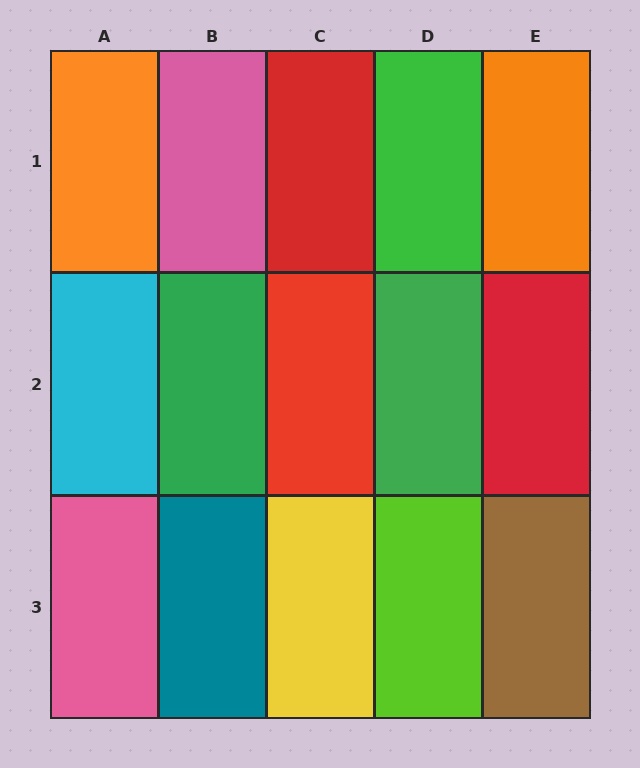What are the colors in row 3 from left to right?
Pink, teal, yellow, lime, brown.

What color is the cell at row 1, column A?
Orange.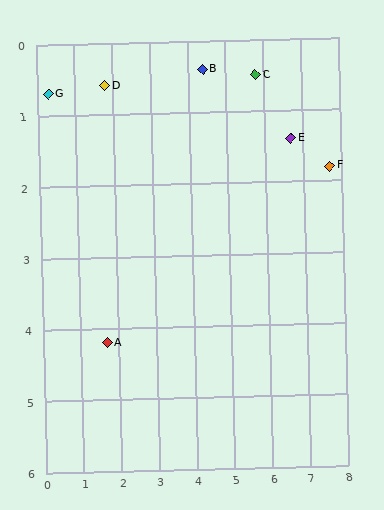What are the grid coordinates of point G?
Point G is at approximately (0.3, 0.7).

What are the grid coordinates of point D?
Point D is at approximately (1.8, 0.6).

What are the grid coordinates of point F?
Point F is at approximately (7.7, 1.8).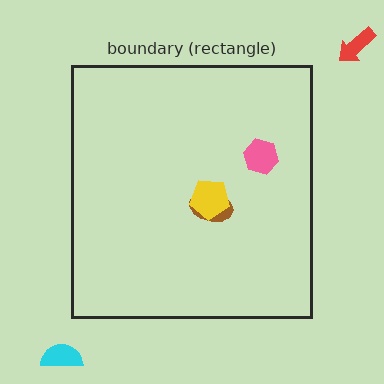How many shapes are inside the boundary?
3 inside, 2 outside.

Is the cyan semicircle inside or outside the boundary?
Outside.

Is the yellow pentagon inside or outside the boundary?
Inside.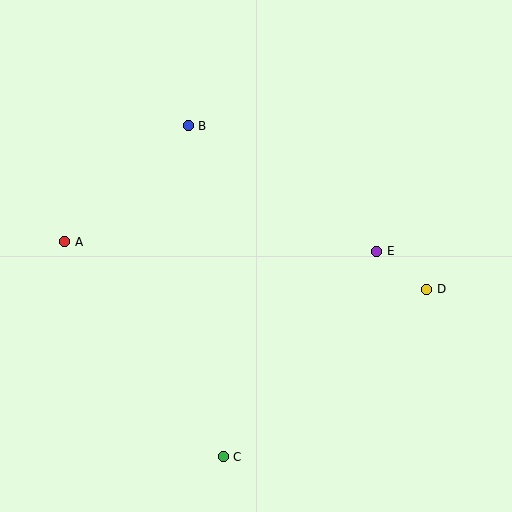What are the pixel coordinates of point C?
Point C is at (223, 457).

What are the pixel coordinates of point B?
Point B is at (188, 126).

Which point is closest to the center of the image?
Point E at (377, 251) is closest to the center.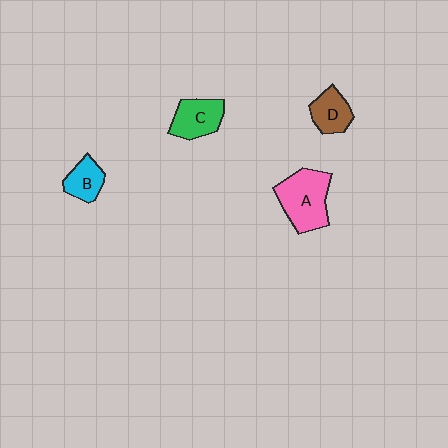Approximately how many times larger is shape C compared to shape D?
Approximately 1.2 times.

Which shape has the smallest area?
Shape B (cyan).